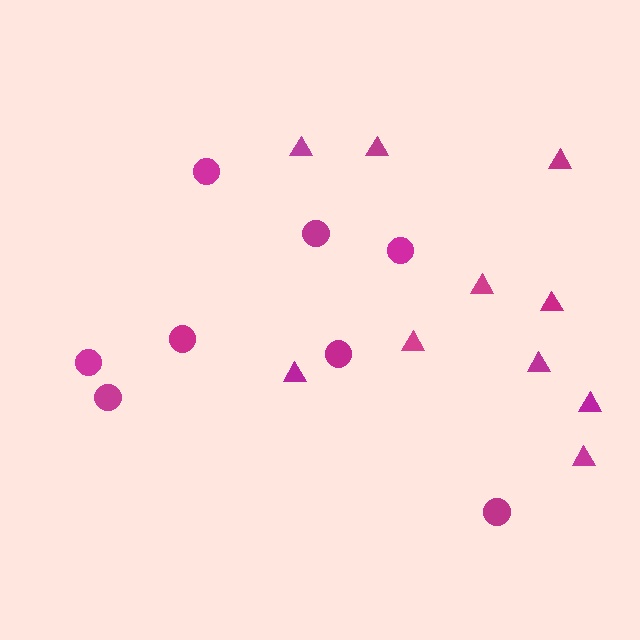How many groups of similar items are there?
There are 2 groups: one group of circles (8) and one group of triangles (10).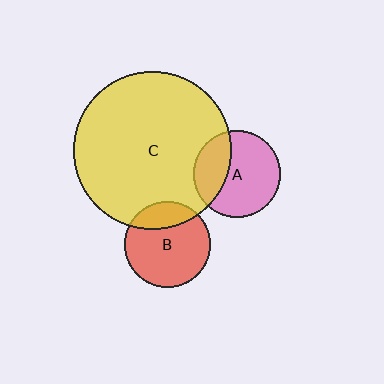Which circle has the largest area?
Circle C (yellow).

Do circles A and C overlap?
Yes.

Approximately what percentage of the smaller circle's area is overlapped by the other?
Approximately 35%.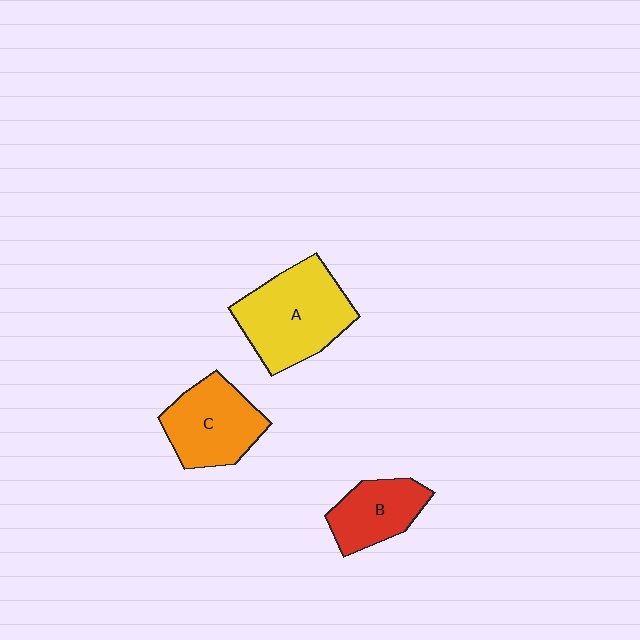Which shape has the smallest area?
Shape B (red).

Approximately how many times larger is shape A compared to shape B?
Approximately 1.7 times.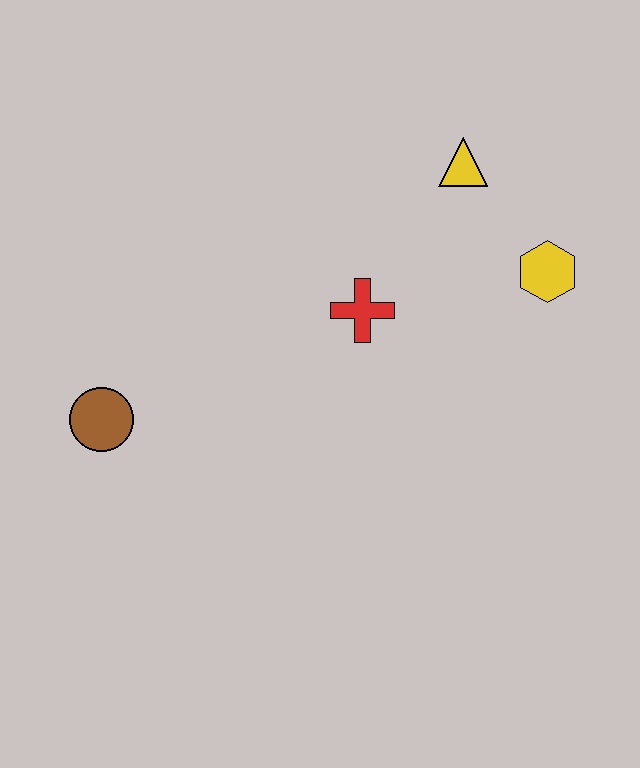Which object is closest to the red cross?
The yellow triangle is closest to the red cross.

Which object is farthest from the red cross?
The brown circle is farthest from the red cross.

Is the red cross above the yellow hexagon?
No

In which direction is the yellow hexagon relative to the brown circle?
The yellow hexagon is to the right of the brown circle.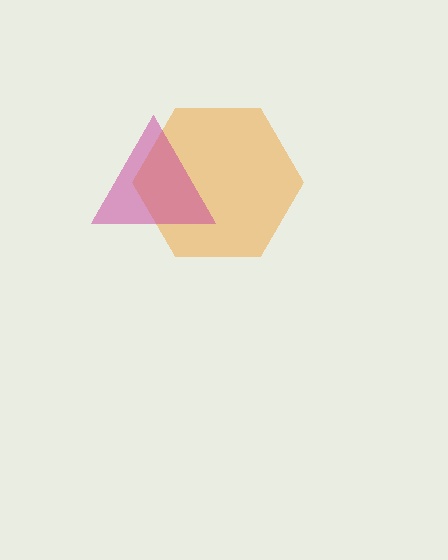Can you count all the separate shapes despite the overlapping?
Yes, there are 2 separate shapes.